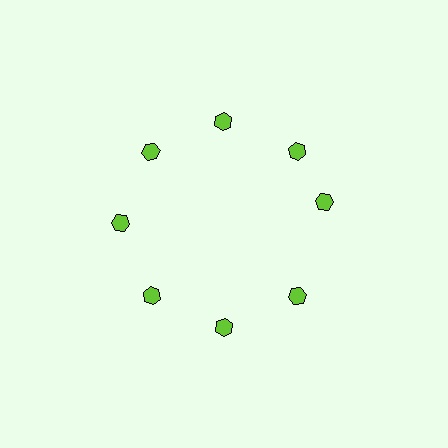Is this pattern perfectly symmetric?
No. The 8 lime hexagons are arranged in a ring, but one element near the 3 o'clock position is rotated out of alignment along the ring, breaking the 8-fold rotational symmetry.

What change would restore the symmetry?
The symmetry would be restored by rotating it back into even spacing with its neighbors so that all 8 hexagons sit at equal angles and equal distance from the center.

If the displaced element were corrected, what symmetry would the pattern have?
It would have 8-fold rotational symmetry — the pattern would map onto itself every 45 degrees.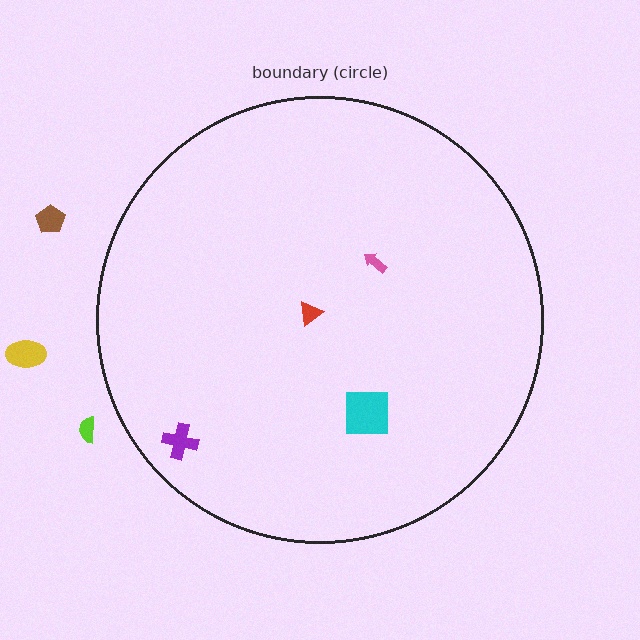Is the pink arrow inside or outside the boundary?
Inside.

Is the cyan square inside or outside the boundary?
Inside.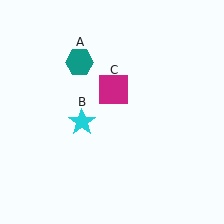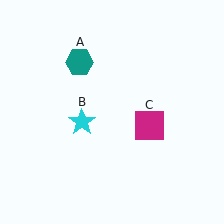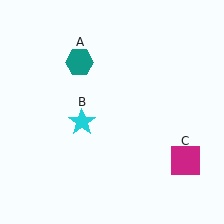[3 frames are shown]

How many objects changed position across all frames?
1 object changed position: magenta square (object C).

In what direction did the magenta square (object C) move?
The magenta square (object C) moved down and to the right.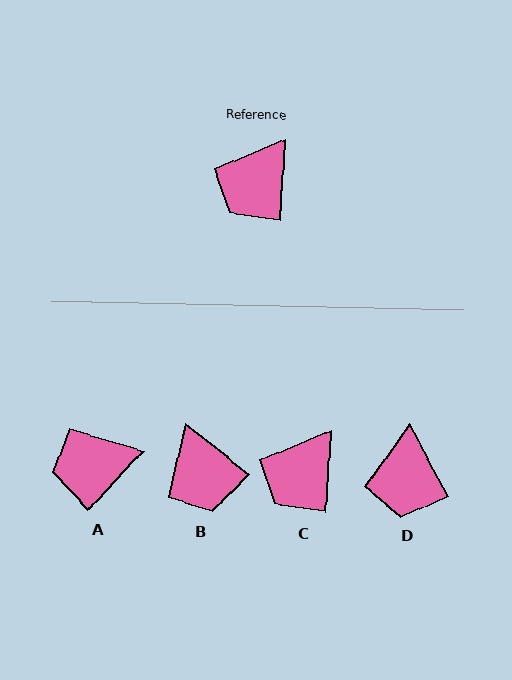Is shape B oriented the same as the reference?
No, it is off by about 55 degrees.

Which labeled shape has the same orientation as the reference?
C.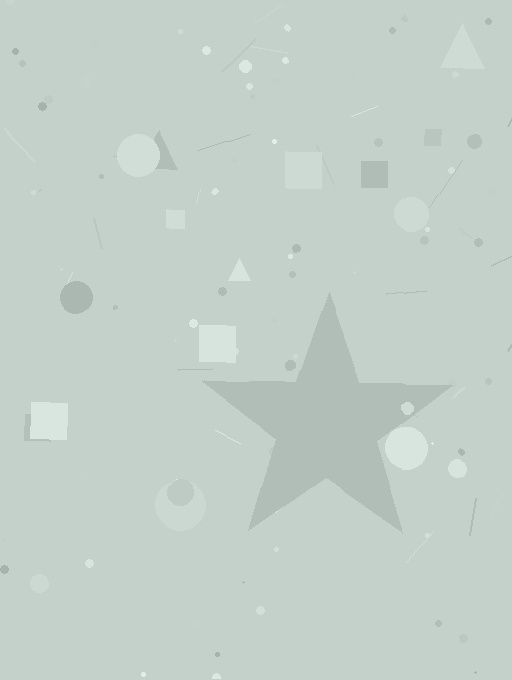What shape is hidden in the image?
A star is hidden in the image.